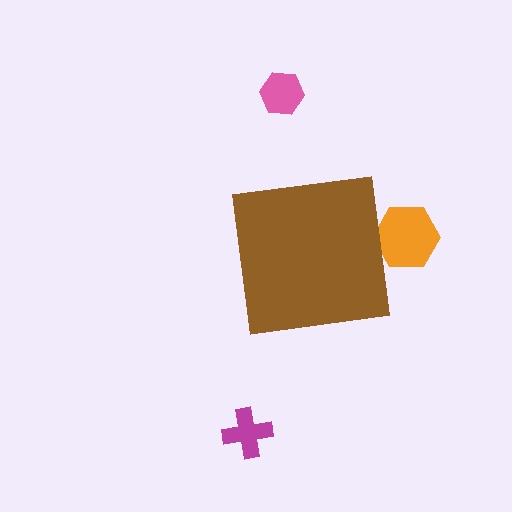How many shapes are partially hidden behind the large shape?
1 shape is partially hidden.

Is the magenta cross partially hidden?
No, the magenta cross is fully visible.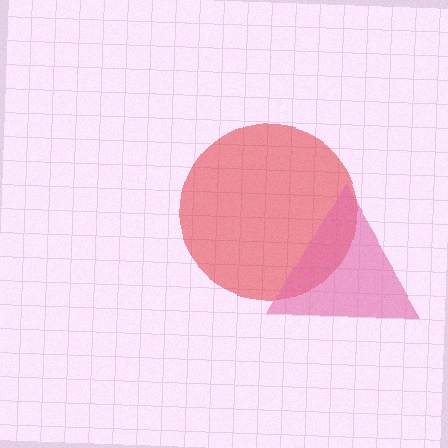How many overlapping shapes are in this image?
There are 2 overlapping shapes in the image.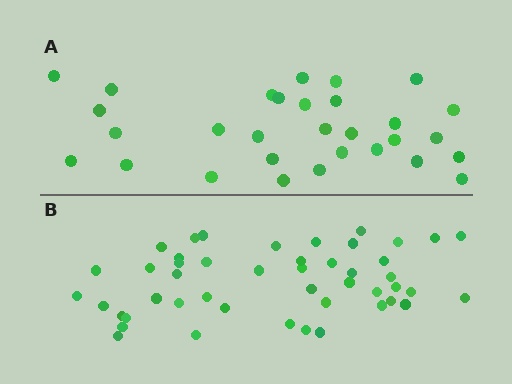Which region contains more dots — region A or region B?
Region B (the bottom region) has more dots.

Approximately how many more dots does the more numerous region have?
Region B has approximately 15 more dots than region A.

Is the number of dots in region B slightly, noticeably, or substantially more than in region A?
Region B has substantially more. The ratio is roughly 1.6 to 1.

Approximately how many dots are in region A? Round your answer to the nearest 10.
About 30 dots.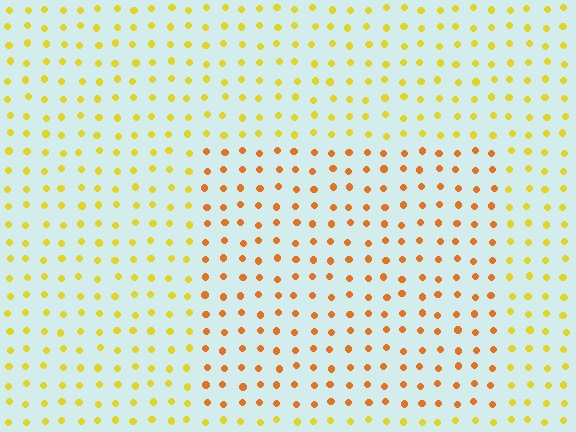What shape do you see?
I see a rectangle.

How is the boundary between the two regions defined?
The boundary is defined purely by a slight shift in hue (about 31 degrees). Spacing, size, and orientation are identical on both sides.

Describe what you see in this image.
The image is filled with small yellow elements in a uniform arrangement. A rectangle-shaped region is visible where the elements are tinted to a slightly different hue, forming a subtle color boundary.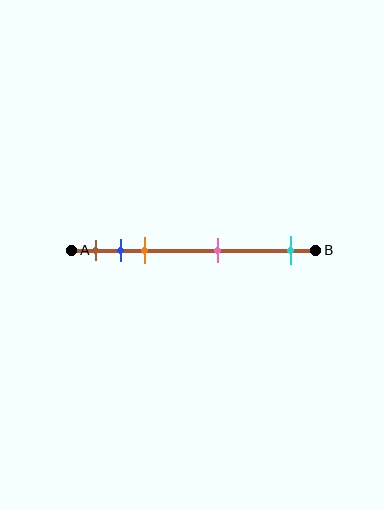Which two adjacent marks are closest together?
The blue and orange marks are the closest adjacent pair.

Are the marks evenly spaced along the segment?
No, the marks are not evenly spaced.